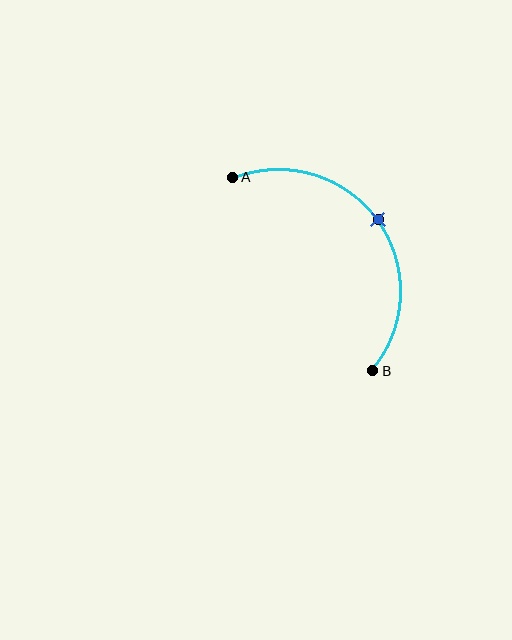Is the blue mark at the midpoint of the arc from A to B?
Yes. The blue mark lies on the arc at equal arc-length from both A and B — it is the arc midpoint.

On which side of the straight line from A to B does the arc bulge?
The arc bulges above and to the right of the straight line connecting A and B.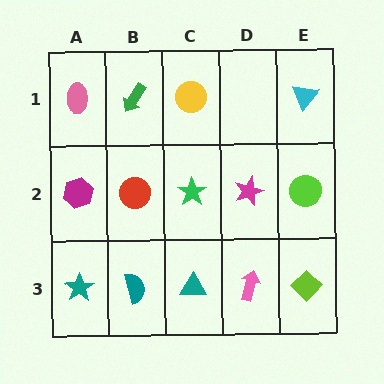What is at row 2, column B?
A red circle.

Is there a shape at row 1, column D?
No, that cell is empty.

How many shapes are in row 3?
5 shapes.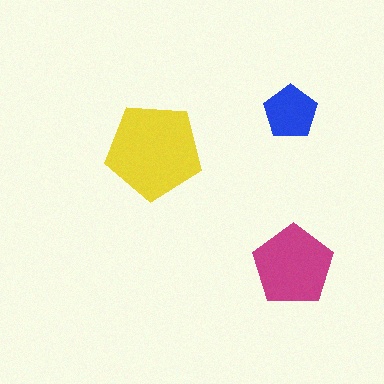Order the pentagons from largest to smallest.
the yellow one, the magenta one, the blue one.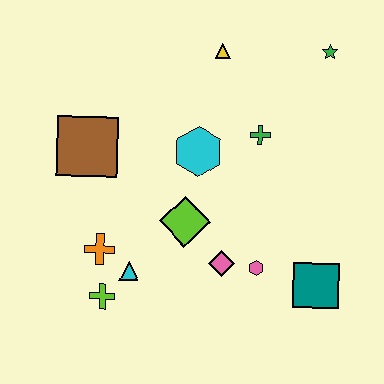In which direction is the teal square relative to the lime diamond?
The teal square is to the right of the lime diamond.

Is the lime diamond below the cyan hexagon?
Yes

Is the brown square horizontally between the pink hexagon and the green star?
No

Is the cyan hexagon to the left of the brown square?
No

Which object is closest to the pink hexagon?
The pink diamond is closest to the pink hexagon.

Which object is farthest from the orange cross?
The green star is farthest from the orange cross.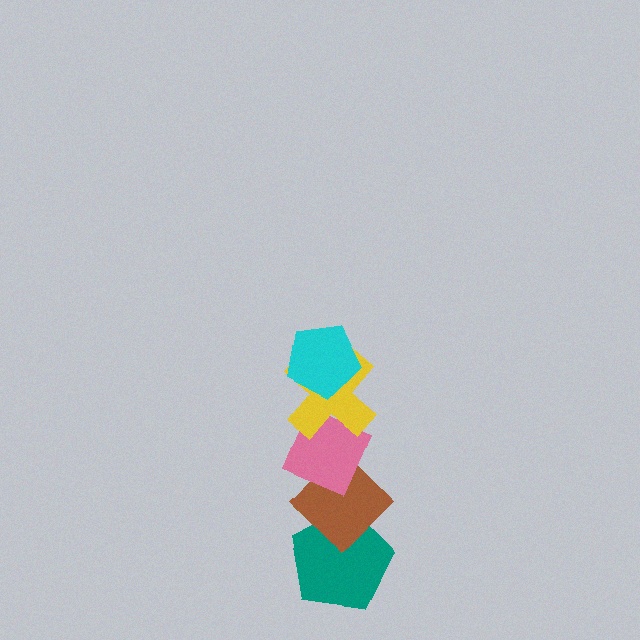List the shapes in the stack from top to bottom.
From top to bottom: the cyan pentagon, the yellow cross, the pink diamond, the brown diamond, the teal pentagon.